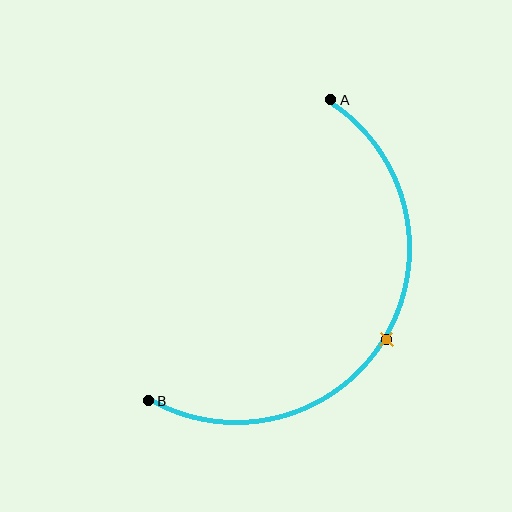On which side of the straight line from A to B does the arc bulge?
The arc bulges to the right of the straight line connecting A and B.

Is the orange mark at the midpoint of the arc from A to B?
Yes. The orange mark lies on the arc at equal arc-length from both A and B — it is the arc midpoint.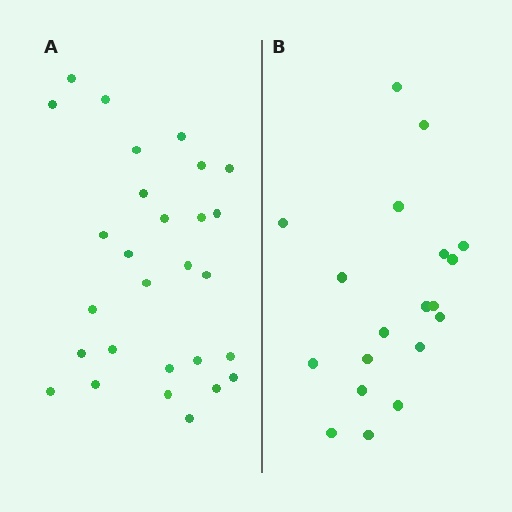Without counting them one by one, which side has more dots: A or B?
Region A (the left region) has more dots.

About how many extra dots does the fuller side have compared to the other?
Region A has roughly 8 or so more dots than region B.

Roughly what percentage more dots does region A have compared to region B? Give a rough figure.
About 45% more.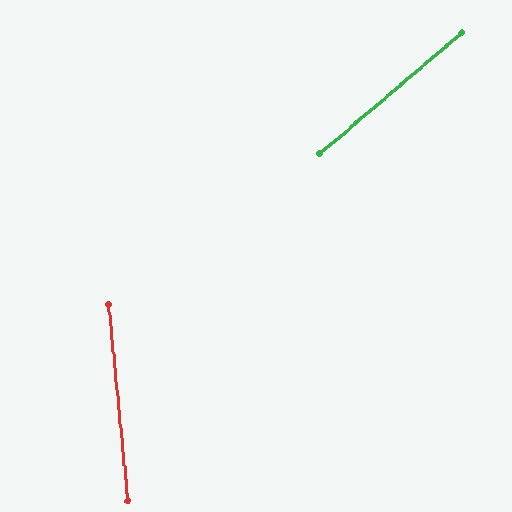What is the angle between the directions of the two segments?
Approximately 55 degrees.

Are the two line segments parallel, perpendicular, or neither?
Neither parallel nor perpendicular — they differ by about 55°.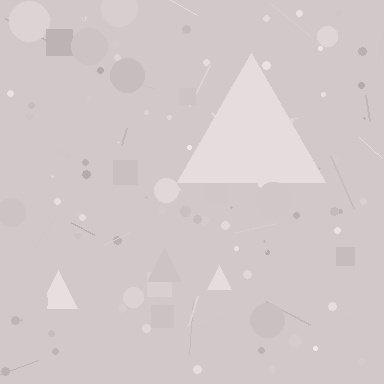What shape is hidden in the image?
A triangle is hidden in the image.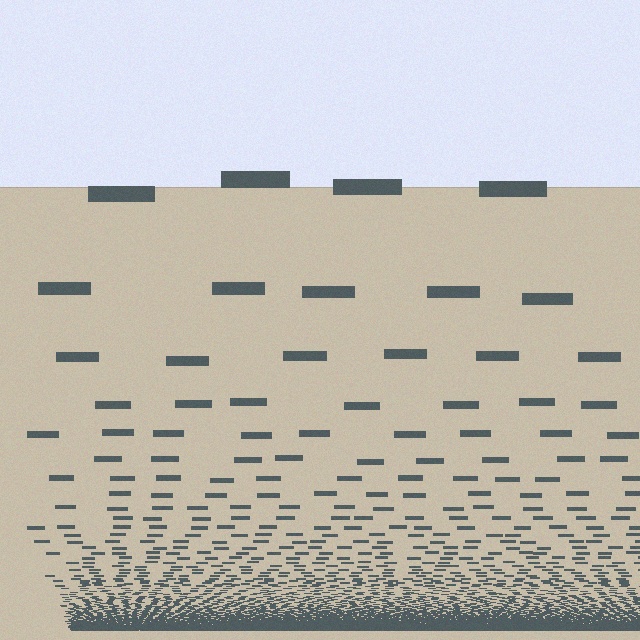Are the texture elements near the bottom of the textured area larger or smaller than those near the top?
Smaller. The gradient is inverted — elements near the bottom are smaller and denser.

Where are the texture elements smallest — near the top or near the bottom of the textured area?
Near the bottom.